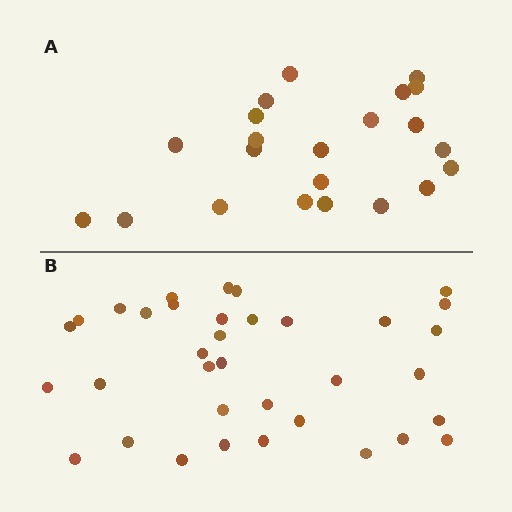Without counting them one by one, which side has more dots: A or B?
Region B (the bottom region) has more dots.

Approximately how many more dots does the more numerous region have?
Region B has approximately 15 more dots than region A.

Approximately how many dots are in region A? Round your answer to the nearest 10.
About 20 dots. (The exact count is 22, which rounds to 20.)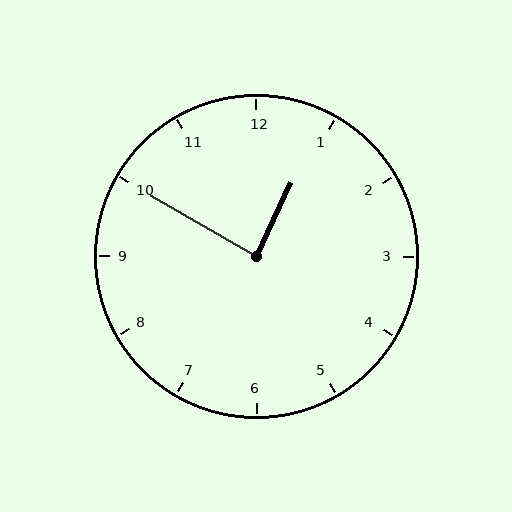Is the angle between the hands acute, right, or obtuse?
It is right.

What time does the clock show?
12:50.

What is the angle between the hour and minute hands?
Approximately 85 degrees.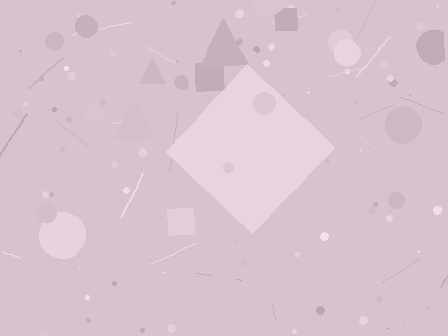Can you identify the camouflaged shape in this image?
The camouflaged shape is a diamond.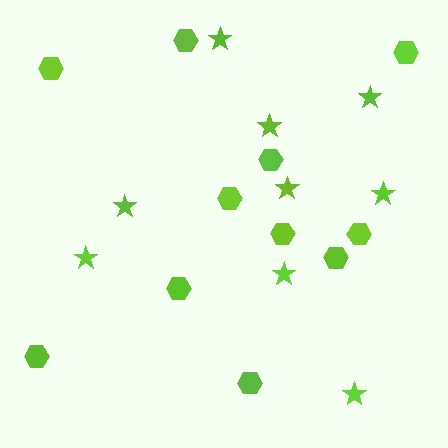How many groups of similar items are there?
There are 2 groups: one group of stars (9) and one group of hexagons (11).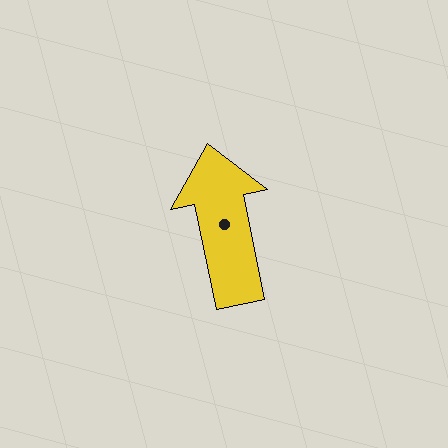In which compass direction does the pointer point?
North.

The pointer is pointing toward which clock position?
Roughly 12 o'clock.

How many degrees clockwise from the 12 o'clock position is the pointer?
Approximately 348 degrees.